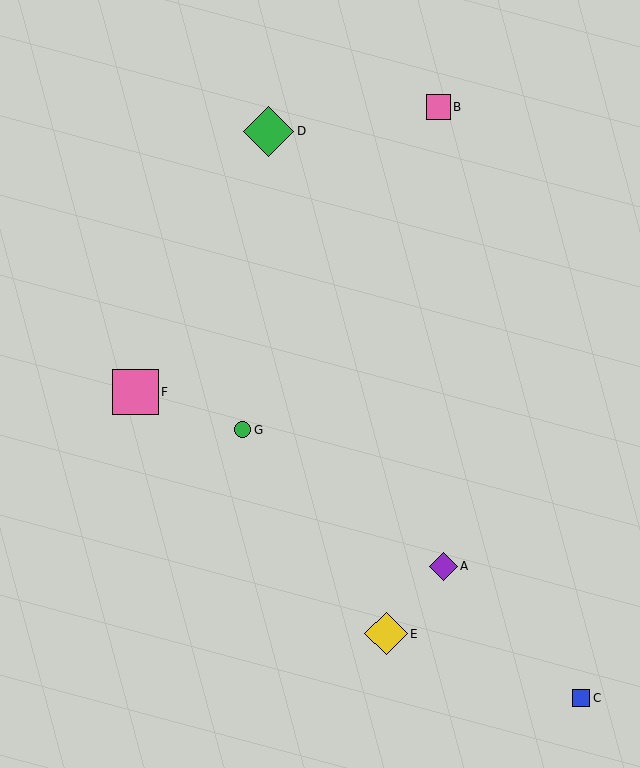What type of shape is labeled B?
Shape B is a pink square.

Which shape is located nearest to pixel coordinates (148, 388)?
The pink square (labeled F) at (135, 392) is nearest to that location.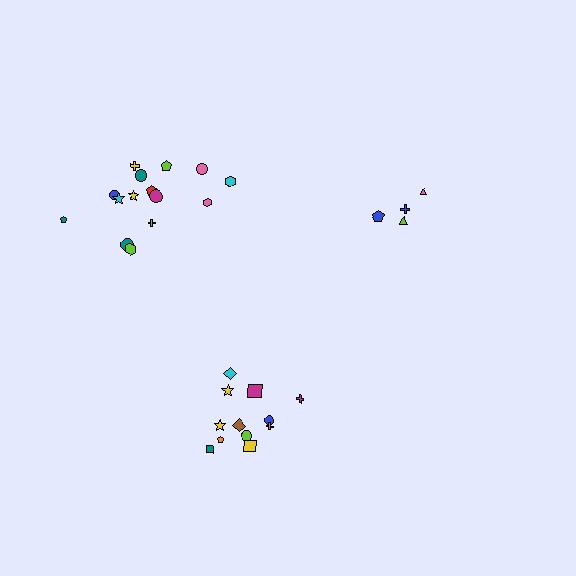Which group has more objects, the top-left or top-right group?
The top-left group.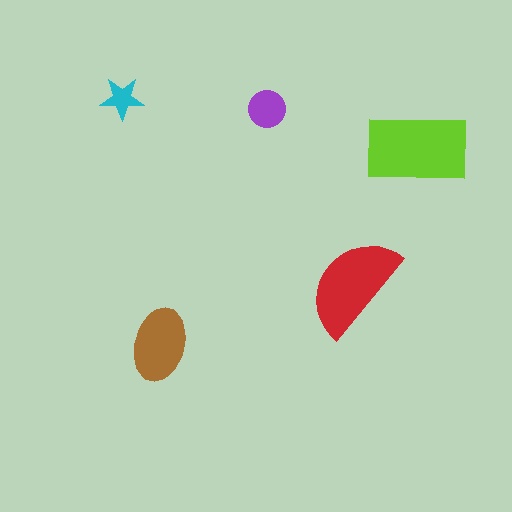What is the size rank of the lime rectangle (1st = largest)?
1st.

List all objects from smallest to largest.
The cyan star, the purple circle, the brown ellipse, the red semicircle, the lime rectangle.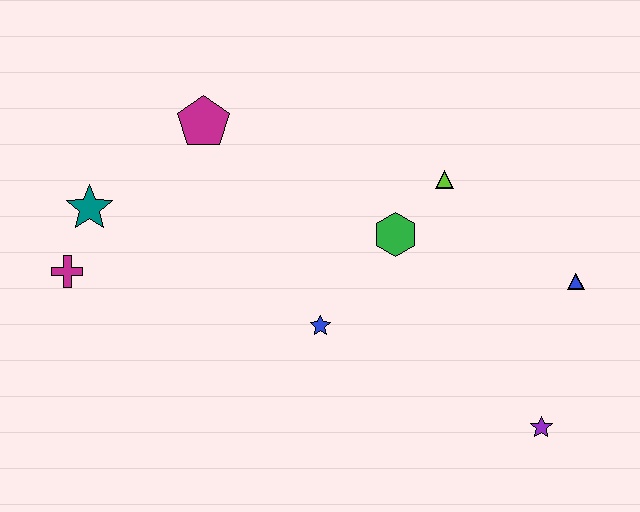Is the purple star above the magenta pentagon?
No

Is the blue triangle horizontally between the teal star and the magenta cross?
No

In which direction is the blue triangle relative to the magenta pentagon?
The blue triangle is to the right of the magenta pentagon.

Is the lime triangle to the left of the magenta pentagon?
No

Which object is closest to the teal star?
The magenta cross is closest to the teal star.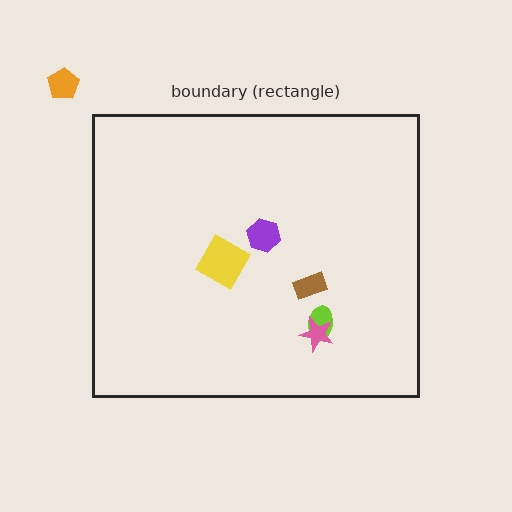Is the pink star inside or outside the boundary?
Inside.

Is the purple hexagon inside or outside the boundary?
Inside.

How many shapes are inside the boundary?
5 inside, 1 outside.